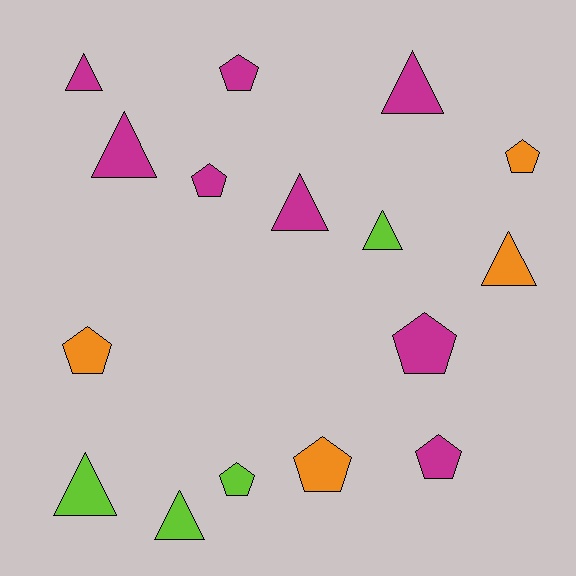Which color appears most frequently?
Magenta, with 8 objects.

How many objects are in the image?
There are 16 objects.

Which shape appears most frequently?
Triangle, with 8 objects.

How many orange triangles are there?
There is 1 orange triangle.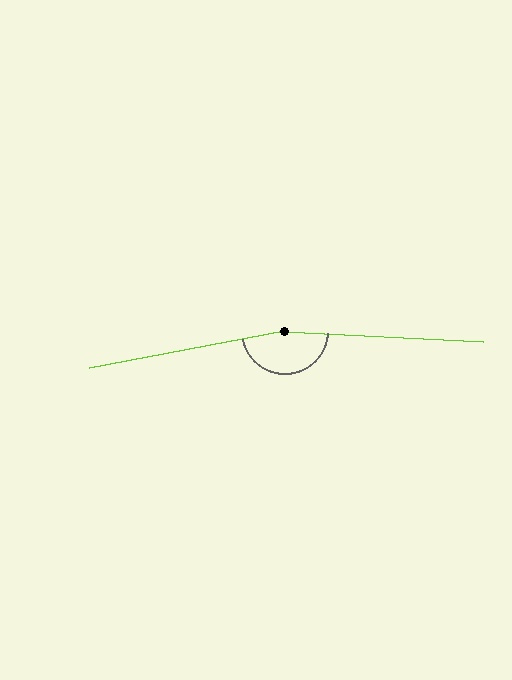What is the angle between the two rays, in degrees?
Approximately 166 degrees.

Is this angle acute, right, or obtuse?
It is obtuse.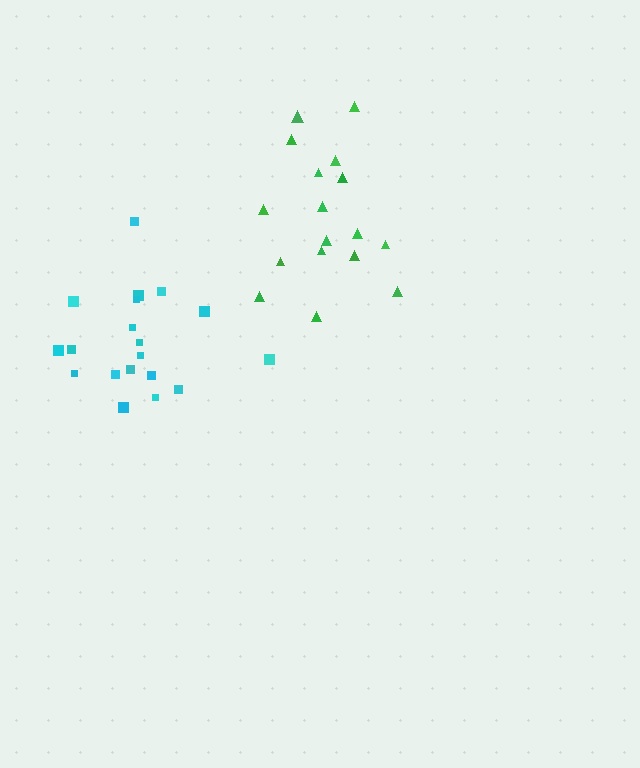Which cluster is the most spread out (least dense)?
Green.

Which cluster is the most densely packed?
Cyan.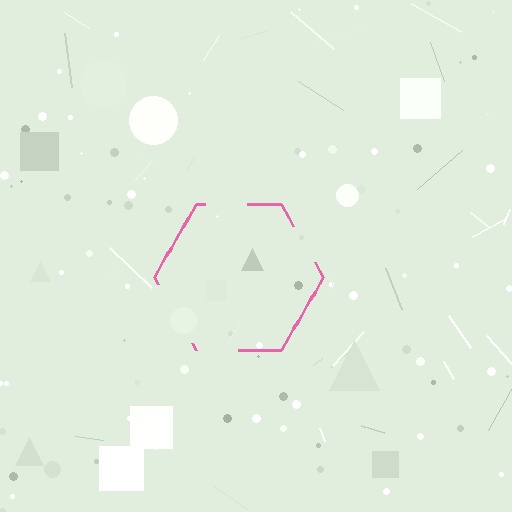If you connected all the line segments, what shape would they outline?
They would outline a hexagon.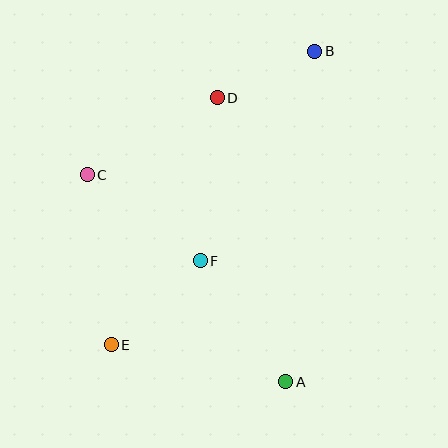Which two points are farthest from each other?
Points B and E are farthest from each other.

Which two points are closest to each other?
Points B and D are closest to each other.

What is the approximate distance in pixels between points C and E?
The distance between C and E is approximately 171 pixels.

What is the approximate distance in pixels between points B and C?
The distance between B and C is approximately 259 pixels.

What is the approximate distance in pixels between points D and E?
The distance between D and E is approximately 269 pixels.